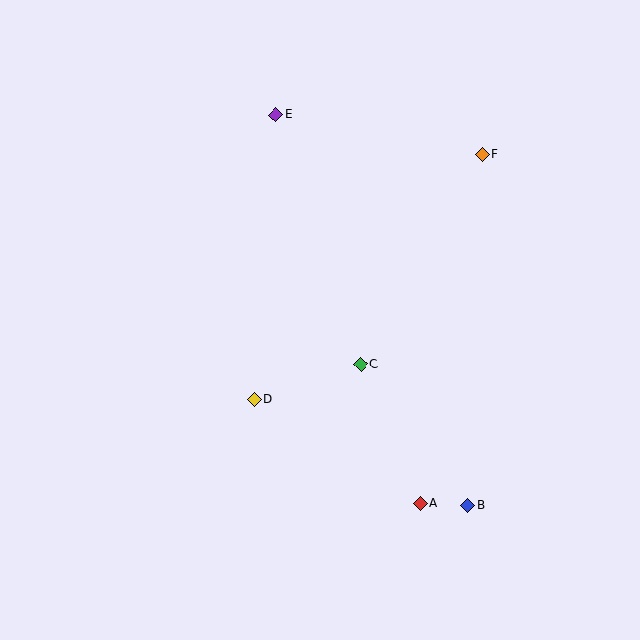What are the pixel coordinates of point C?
Point C is at (361, 364).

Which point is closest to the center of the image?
Point C at (361, 364) is closest to the center.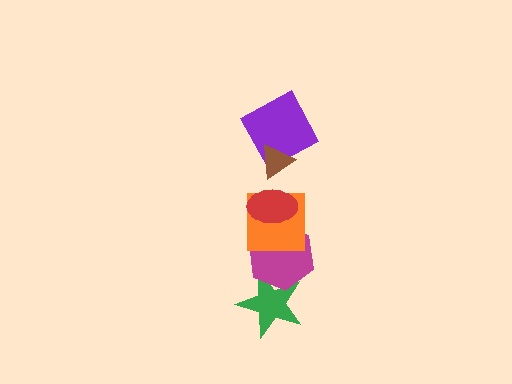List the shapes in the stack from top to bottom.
From top to bottom: the brown triangle, the purple square, the red ellipse, the orange square, the magenta hexagon, the green star.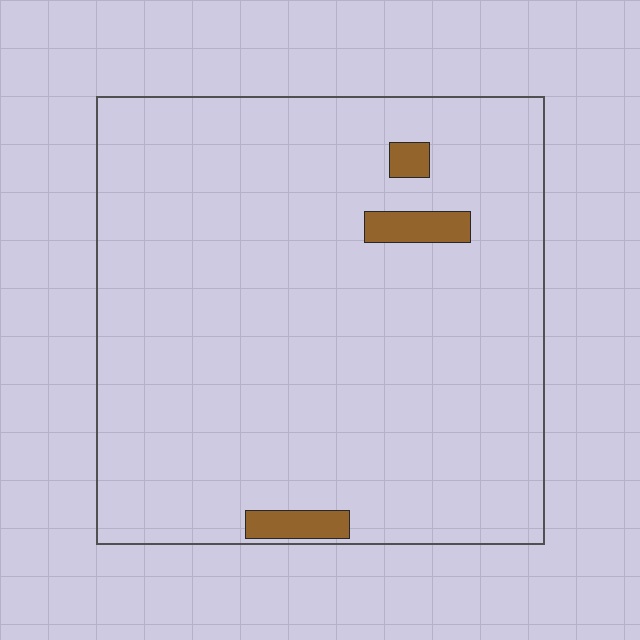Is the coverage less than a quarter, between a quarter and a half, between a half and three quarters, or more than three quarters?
Less than a quarter.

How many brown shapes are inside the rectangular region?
3.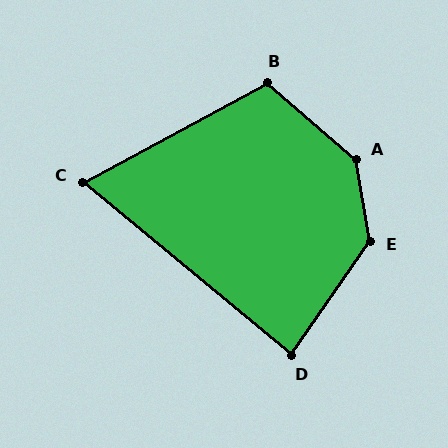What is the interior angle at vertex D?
Approximately 85 degrees (approximately right).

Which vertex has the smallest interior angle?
C, at approximately 68 degrees.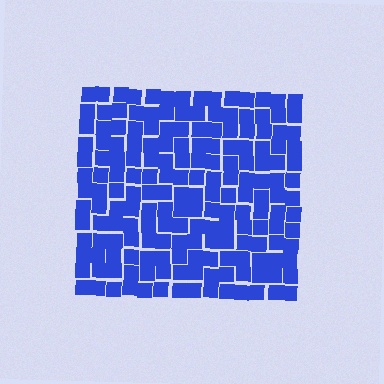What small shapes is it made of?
It is made of small squares.